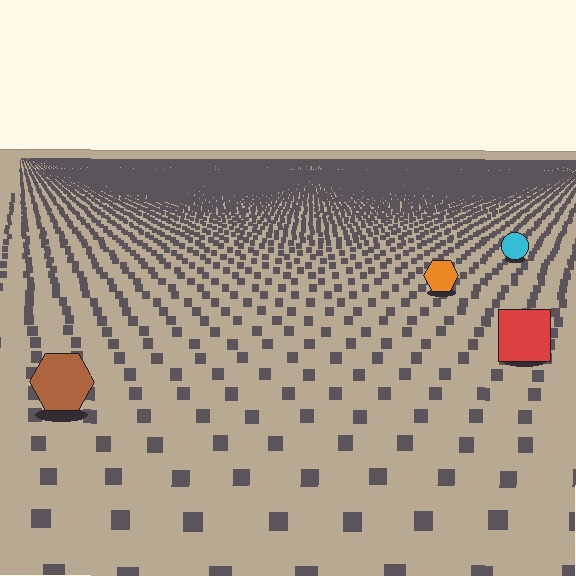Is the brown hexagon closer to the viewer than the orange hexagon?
Yes. The brown hexagon is closer — you can tell from the texture gradient: the ground texture is coarser near it.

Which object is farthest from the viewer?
The cyan circle is farthest from the viewer. It appears smaller and the ground texture around it is denser.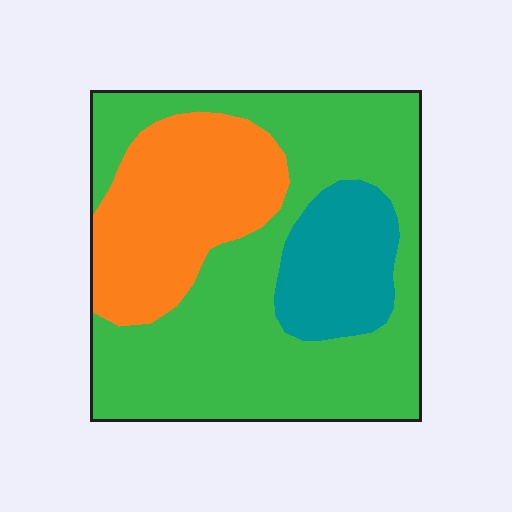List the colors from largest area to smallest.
From largest to smallest: green, orange, teal.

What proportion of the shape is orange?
Orange takes up about one quarter (1/4) of the shape.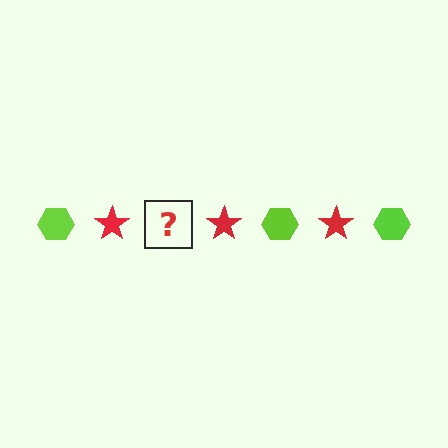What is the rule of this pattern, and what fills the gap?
The rule is that the pattern alternates between lime hexagon and red star. The gap should be filled with a lime hexagon.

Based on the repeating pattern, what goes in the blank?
The blank should be a lime hexagon.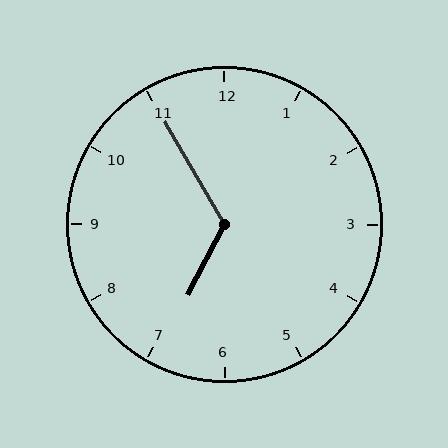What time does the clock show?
6:55.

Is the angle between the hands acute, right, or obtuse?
It is obtuse.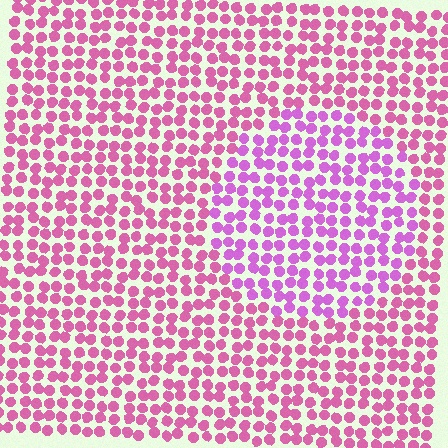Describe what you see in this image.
The image is filled with small pink elements in a uniform arrangement. A circle-shaped region is visible where the elements are tinted to a slightly different hue, forming a subtle color boundary.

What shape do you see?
I see a circle.